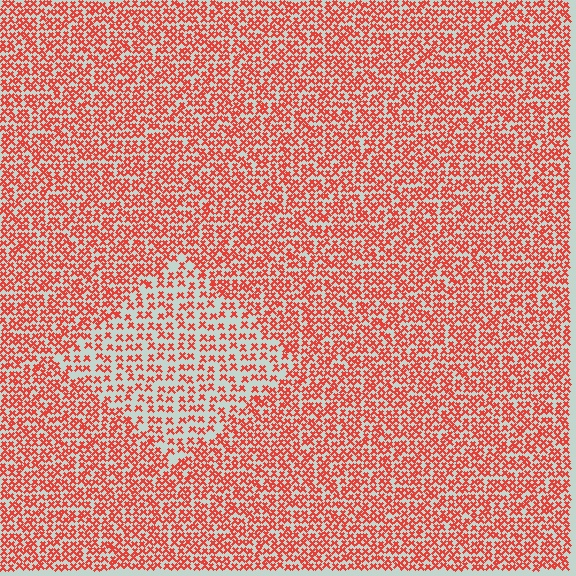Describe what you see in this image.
The image contains small red elements arranged at two different densities. A diamond-shaped region is visible where the elements are less densely packed than the surrounding area.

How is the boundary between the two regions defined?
The boundary is defined by a change in element density (approximately 1.8x ratio). All elements are the same color, size, and shape.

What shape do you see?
I see a diamond.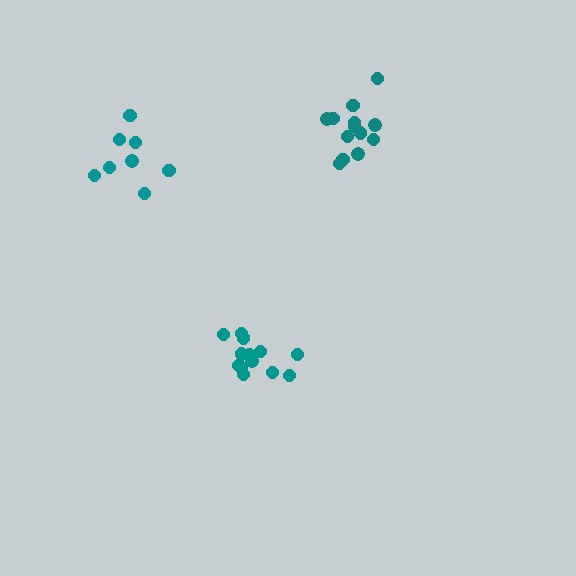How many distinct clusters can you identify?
There are 3 distinct clusters.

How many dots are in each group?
Group 1: 13 dots, Group 2: 13 dots, Group 3: 8 dots (34 total).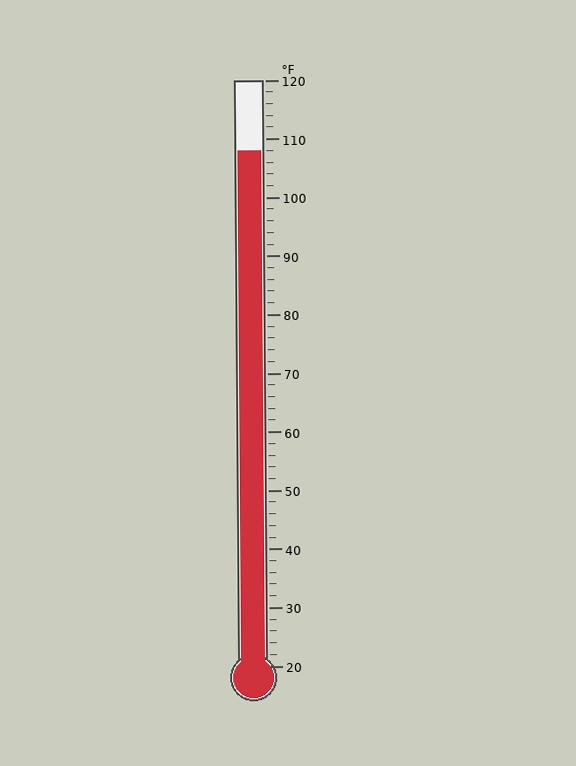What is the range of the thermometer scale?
The thermometer scale ranges from 20°F to 120°F.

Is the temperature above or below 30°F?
The temperature is above 30°F.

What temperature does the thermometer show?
The thermometer shows approximately 108°F.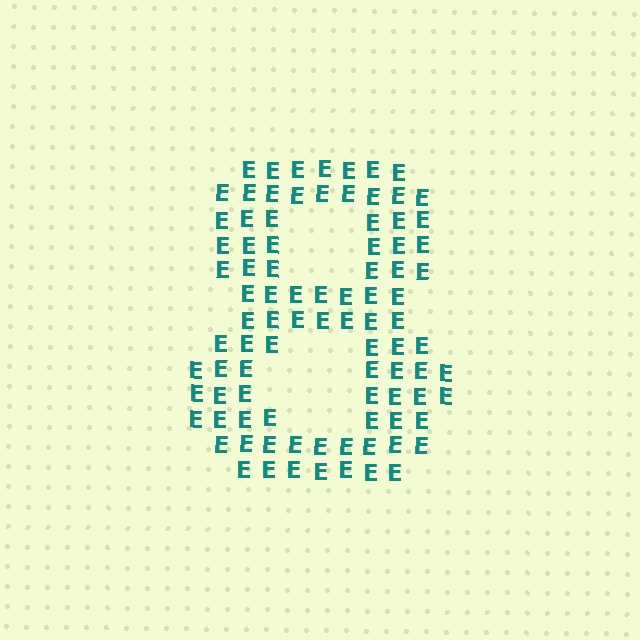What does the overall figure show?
The overall figure shows the digit 8.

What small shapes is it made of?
It is made of small letter E's.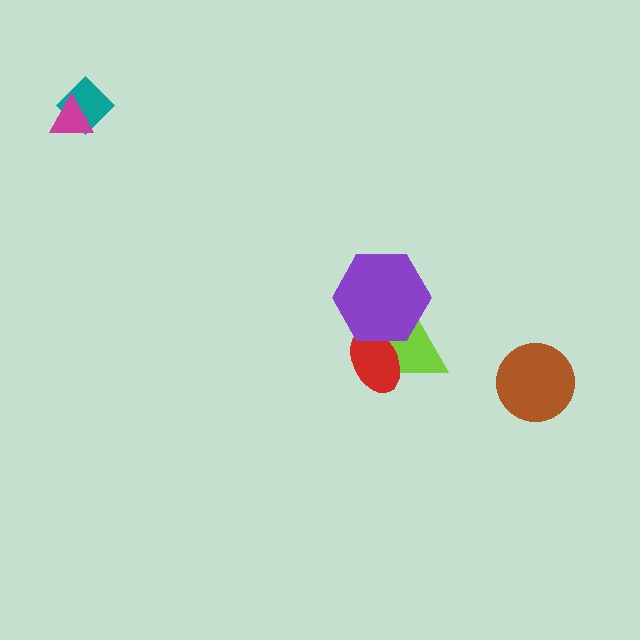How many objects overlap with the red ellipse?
2 objects overlap with the red ellipse.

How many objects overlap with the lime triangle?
2 objects overlap with the lime triangle.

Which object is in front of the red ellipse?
The purple hexagon is in front of the red ellipse.